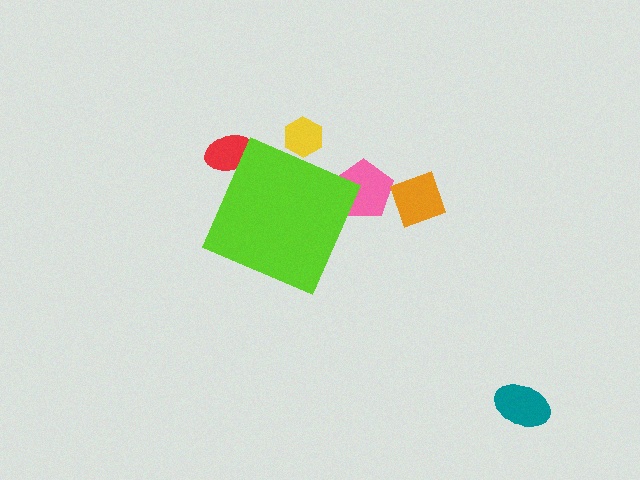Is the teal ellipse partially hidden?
No, the teal ellipse is fully visible.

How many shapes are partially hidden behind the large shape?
3 shapes are partially hidden.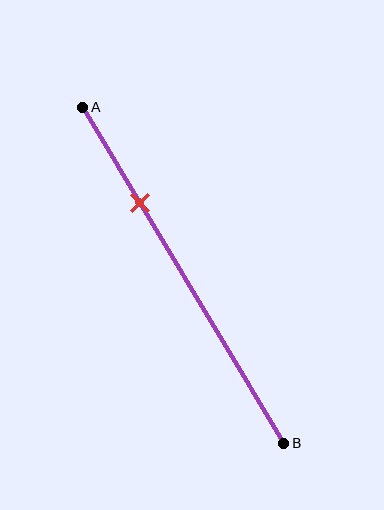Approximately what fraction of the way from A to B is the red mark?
The red mark is approximately 30% of the way from A to B.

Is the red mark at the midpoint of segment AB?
No, the mark is at about 30% from A, not at the 50% midpoint.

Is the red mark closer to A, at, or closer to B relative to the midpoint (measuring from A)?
The red mark is closer to point A than the midpoint of segment AB.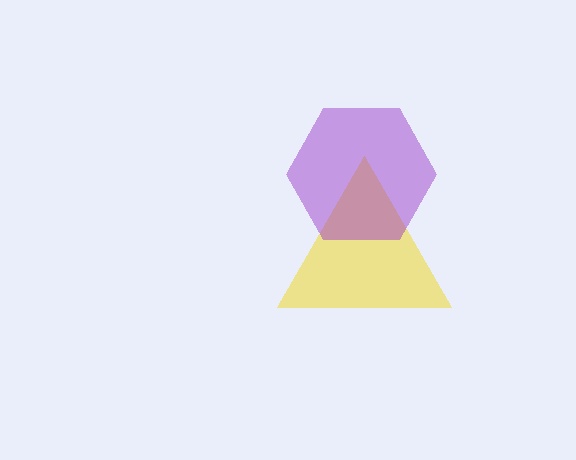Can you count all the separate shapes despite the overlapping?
Yes, there are 2 separate shapes.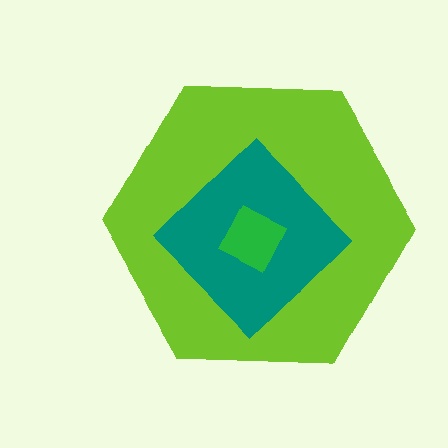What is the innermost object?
The green square.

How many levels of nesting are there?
3.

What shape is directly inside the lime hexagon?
The teal diamond.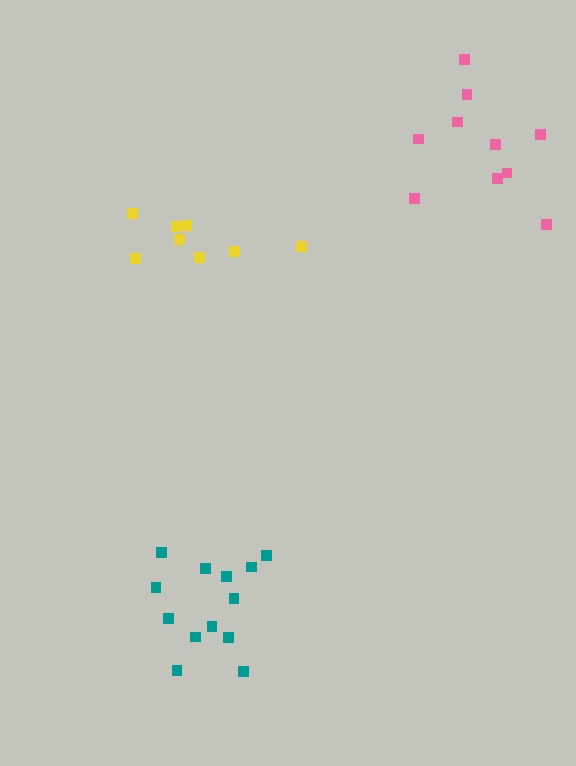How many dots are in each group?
Group 1: 8 dots, Group 2: 13 dots, Group 3: 10 dots (31 total).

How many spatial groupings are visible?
There are 3 spatial groupings.